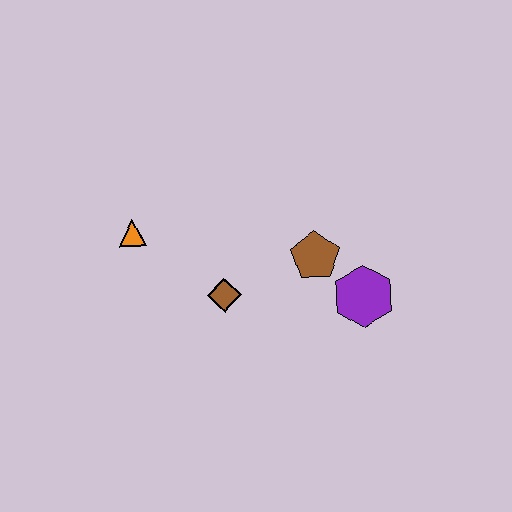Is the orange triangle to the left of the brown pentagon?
Yes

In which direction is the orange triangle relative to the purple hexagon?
The orange triangle is to the left of the purple hexagon.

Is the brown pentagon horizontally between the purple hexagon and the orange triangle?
Yes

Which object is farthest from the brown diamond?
The purple hexagon is farthest from the brown diamond.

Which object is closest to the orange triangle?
The brown diamond is closest to the orange triangle.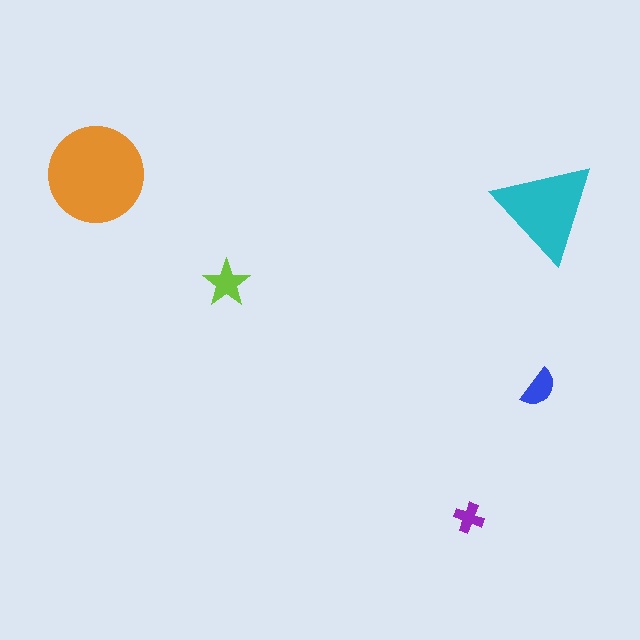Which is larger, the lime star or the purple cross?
The lime star.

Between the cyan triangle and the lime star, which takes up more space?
The cyan triangle.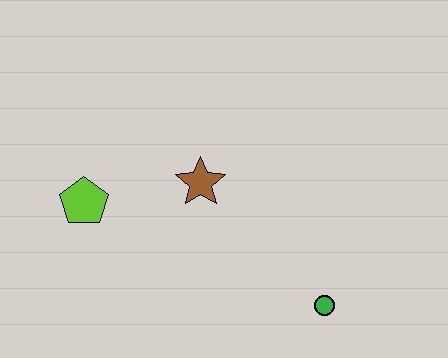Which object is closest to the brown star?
The lime pentagon is closest to the brown star.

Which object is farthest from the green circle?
The lime pentagon is farthest from the green circle.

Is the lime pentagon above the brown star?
No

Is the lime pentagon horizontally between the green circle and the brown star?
No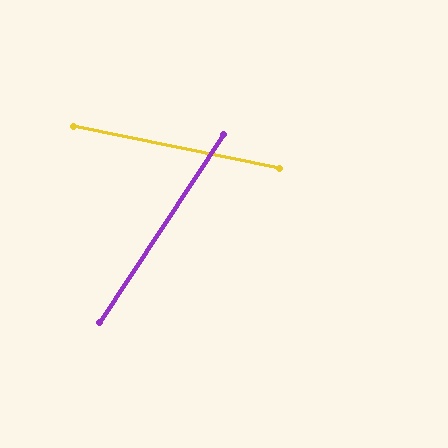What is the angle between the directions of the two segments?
Approximately 68 degrees.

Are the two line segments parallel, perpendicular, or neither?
Neither parallel nor perpendicular — they differ by about 68°.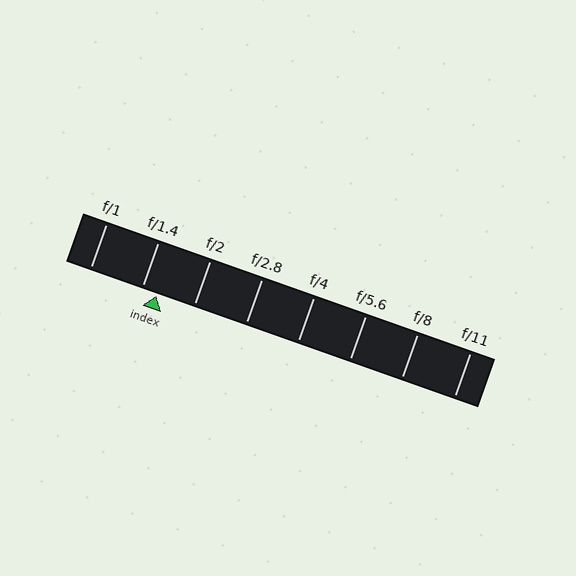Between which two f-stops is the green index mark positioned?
The index mark is between f/1.4 and f/2.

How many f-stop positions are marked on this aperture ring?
There are 8 f-stop positions marked.